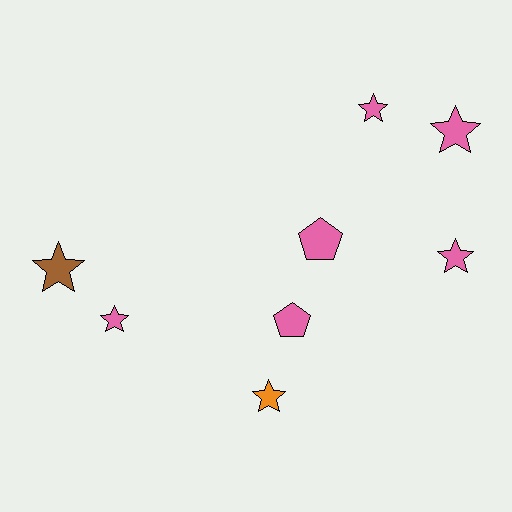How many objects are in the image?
There are 8 objects.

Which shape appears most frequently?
Star, with 6 objects.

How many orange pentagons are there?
There are no orange pentagons.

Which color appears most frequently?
Pink, with 6 objects.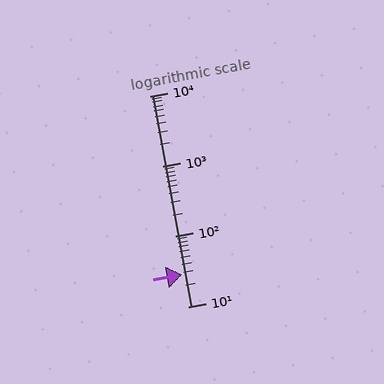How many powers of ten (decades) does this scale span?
The scale spans 3 decades, from 10 to 10000.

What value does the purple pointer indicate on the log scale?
The pointer indicates approximately 29.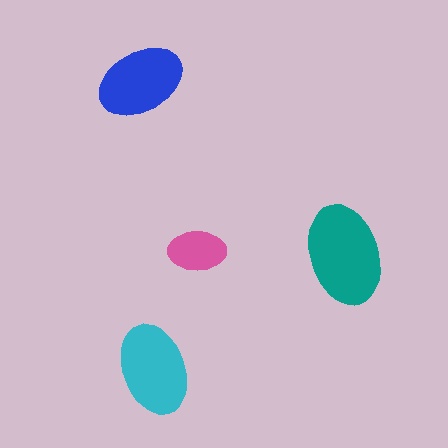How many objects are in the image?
There are 4 objects in the image.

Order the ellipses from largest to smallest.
the teal one, the cyan one, the blue one, the pink one.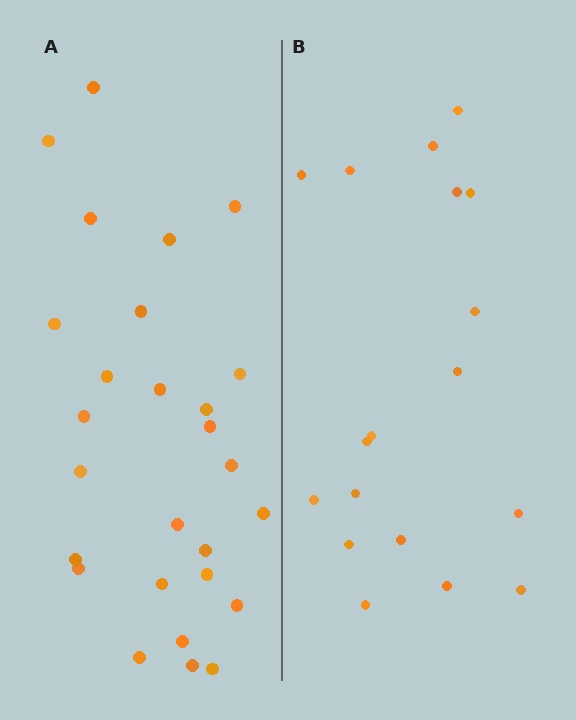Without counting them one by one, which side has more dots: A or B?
Region A (the left region) has more dots.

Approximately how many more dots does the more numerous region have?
Region A has roughly 8 or so more dots than region B.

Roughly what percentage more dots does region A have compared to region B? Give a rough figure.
About 50% more.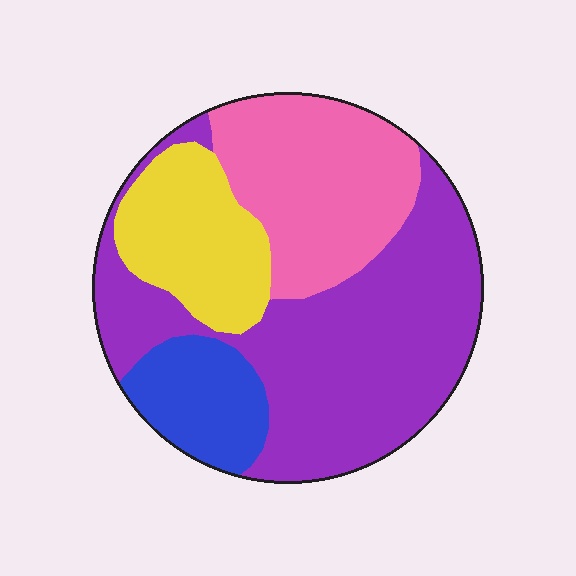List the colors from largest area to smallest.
From largest to smallest: purple, pink, yellow, blue.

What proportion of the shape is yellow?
Yellow takes up between a sixth and a third of the shape.